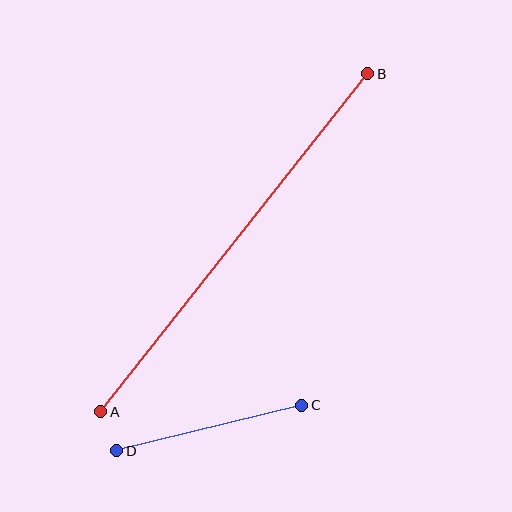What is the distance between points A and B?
The distance is approximately 431 pixels.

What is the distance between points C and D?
The distance is approximately 191 pixels.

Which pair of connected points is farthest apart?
Points A and B are farthest apart.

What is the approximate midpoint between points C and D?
The midpoint is at approximately (209, 428) pixels.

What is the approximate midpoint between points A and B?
The midpoint is at approximately (234, 243) pixels.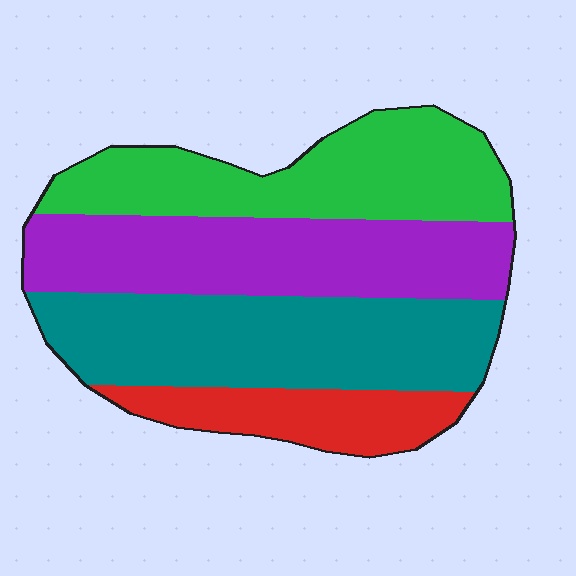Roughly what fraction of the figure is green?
Green takes up about one quarter (1/4) of the figure.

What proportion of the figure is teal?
Teal covers about 30% of the figure.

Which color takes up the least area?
Red, at roughly 15%.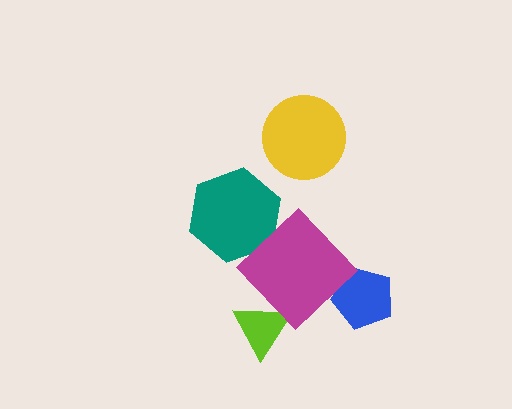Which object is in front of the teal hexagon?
The magenta diamond is in front of the teal hexagon.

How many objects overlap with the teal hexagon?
1 object overlaps with the teal hexagon.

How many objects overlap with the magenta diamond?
2 objects overlap with the magenta diamond.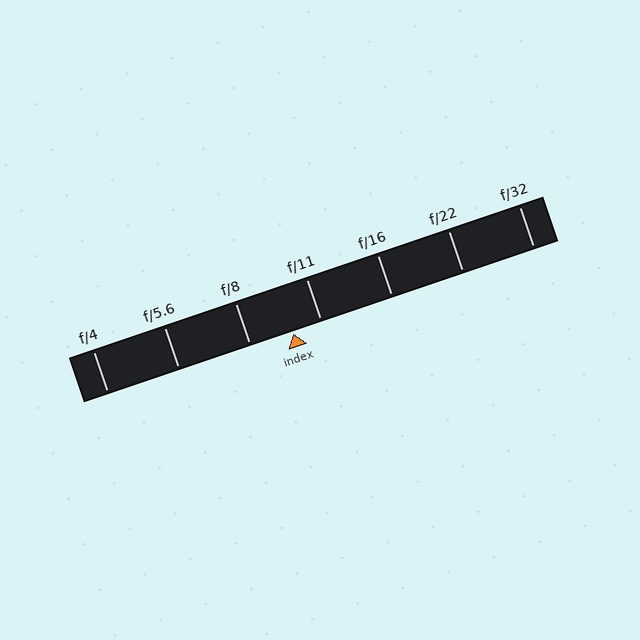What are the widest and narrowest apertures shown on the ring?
The widest aperture shown is f/4 and the narrowest is f/32.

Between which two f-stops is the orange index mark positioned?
The index mark is between f/8 and f/11.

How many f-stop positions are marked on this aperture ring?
There are 7 f-stop positions marked.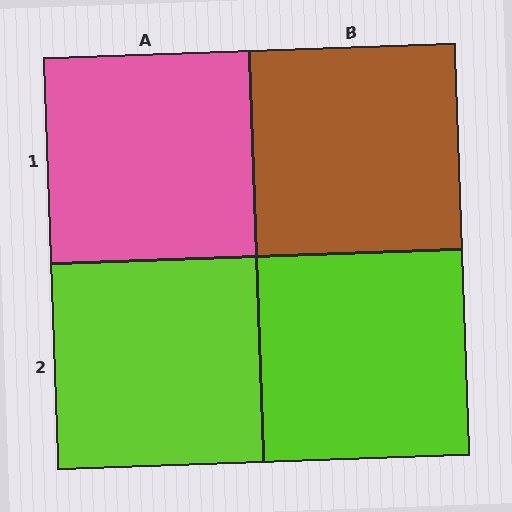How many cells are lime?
2 cells are lime.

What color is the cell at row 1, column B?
Brown.